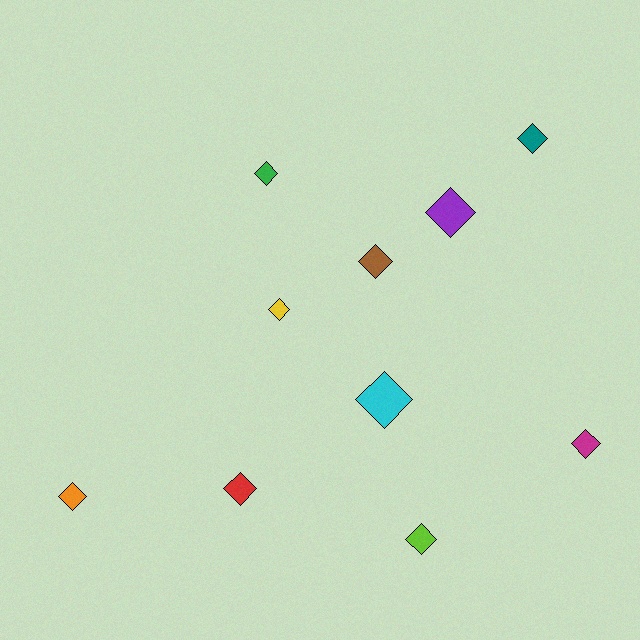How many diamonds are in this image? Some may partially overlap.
There are 10 diamonds.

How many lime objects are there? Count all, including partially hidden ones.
There is 1 lime object.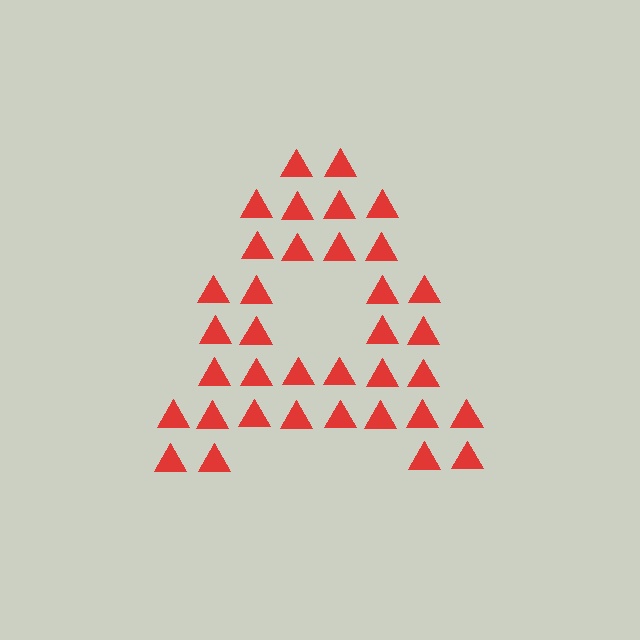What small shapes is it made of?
It is made of small triangles.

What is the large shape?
The large shape is the letter A.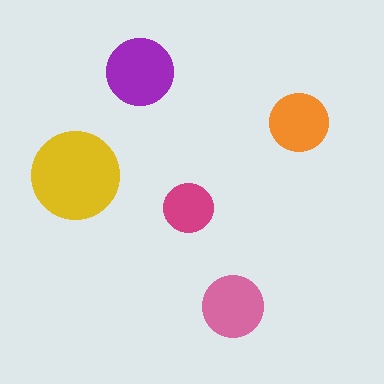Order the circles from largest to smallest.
the yellow one, the purple one, the pink one, the orange one, the magenta one.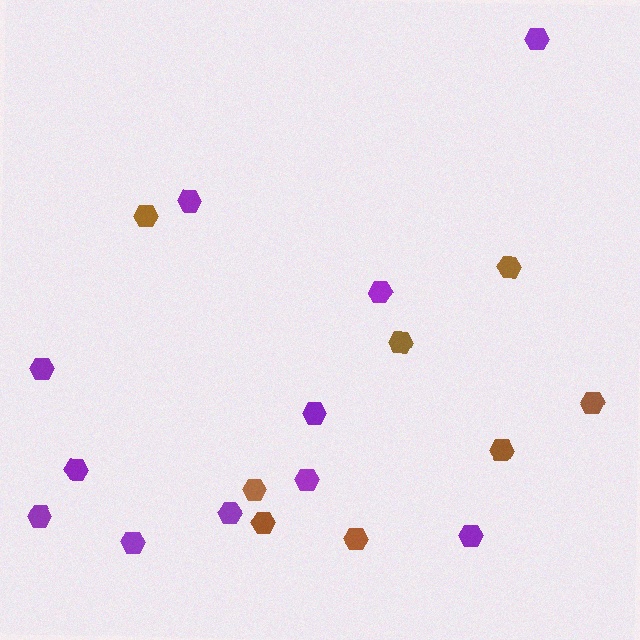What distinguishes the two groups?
There are 2 groups: one group of purple hexagons (11) and one group of brown hexagons (8).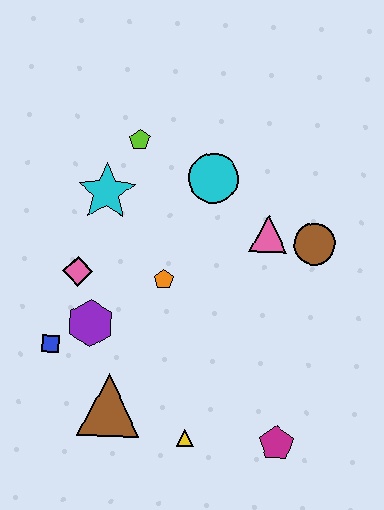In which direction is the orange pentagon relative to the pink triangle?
The orange pentagon is to the left of the pink triangle.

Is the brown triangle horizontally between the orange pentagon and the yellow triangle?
No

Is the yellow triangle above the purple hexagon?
No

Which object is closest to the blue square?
The purple hexagon is closest to the blue square.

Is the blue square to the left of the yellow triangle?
Yes